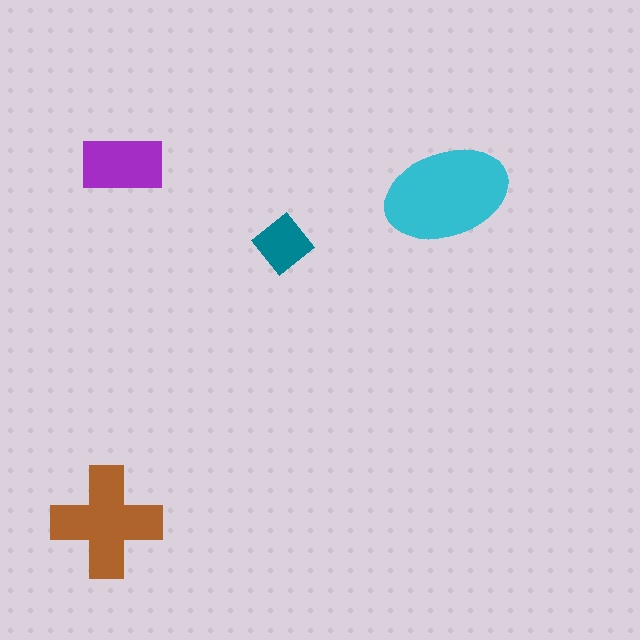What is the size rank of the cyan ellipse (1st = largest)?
1st.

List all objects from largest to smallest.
The cyan ellipse, the brown cross, the purple rectangle, the teal diamond.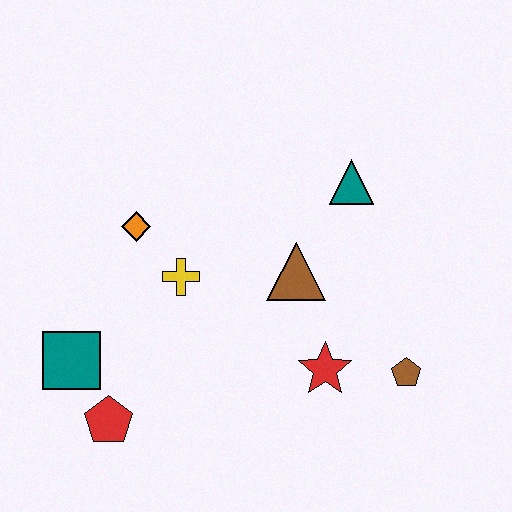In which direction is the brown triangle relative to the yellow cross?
The brown triangle is to the right of the yellow cross.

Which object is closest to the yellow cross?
The orange diamond is closest to the yellow cross.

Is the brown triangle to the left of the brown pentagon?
Yes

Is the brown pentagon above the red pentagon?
Yes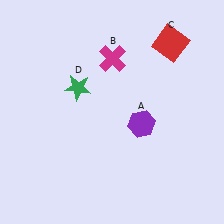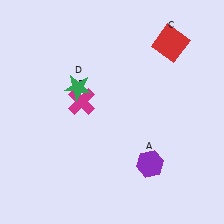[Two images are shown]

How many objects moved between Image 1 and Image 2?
2 objects moved between the two images.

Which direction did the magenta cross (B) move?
The magenta cross (B) moved down.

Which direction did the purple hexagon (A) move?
The purple hexagon (A) moved down.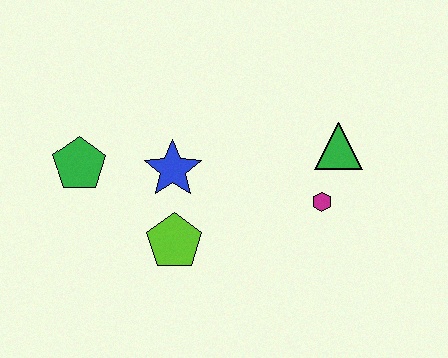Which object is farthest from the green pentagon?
The green triangle is farthest from the green pentagon.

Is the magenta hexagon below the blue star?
Yes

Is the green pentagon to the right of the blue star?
No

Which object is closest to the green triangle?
The magenta hexagon is closest to the green triangle.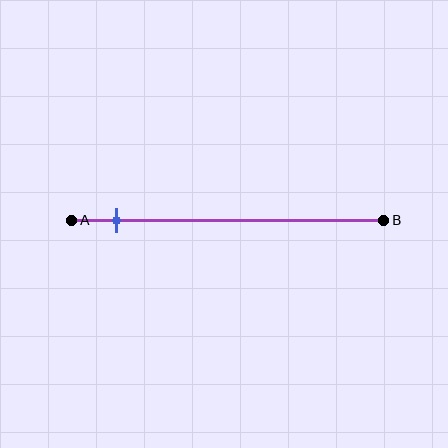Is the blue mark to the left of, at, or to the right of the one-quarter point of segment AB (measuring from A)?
The blue mark is to the left of the one-quarter point of segment AB.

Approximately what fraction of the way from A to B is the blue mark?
The blue mark is approximately 15% of the way from A to B.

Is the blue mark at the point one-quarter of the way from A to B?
No, the mark is at about 15% from A, not at the 25% one-quarter point.